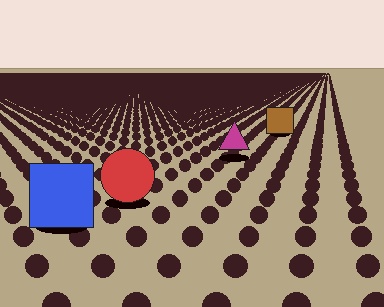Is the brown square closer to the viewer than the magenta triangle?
No. The magenta triangle is closer — you can tell from the texture gradient: the ground texture is coarser near it.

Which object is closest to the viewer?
The blue square is closest. The texture marks near it are larger and more spread out.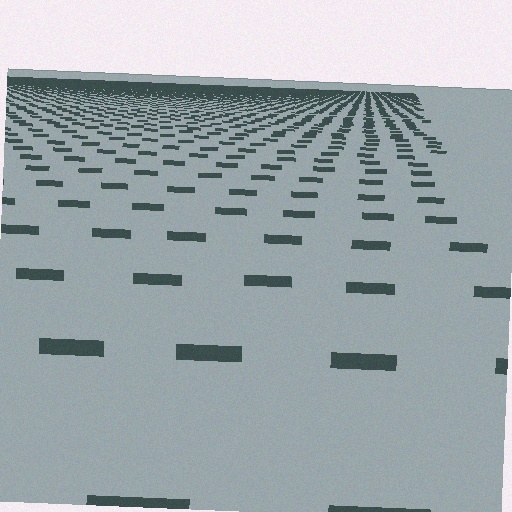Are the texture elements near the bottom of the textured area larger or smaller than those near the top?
Larger. Near the bottom, elements are closer to the viewer and appear at a bigger on-screen size.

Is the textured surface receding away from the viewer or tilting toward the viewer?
The surface is receding away from the viewer. Texture elements get smaller and denser toward the top.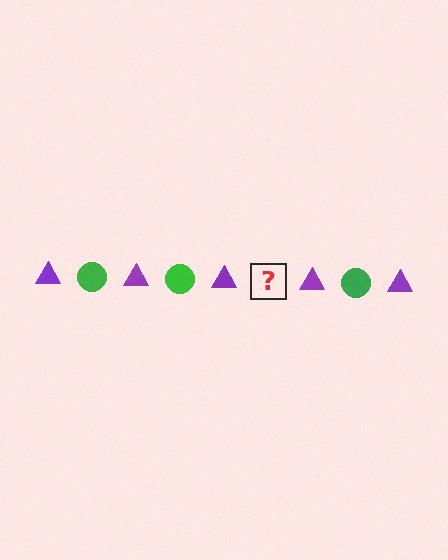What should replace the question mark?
The question mark should be replaced with a green circle.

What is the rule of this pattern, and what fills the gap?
The rule is that the pattern alternates between purple triangle and green circle. The gap should be filled with a green circle.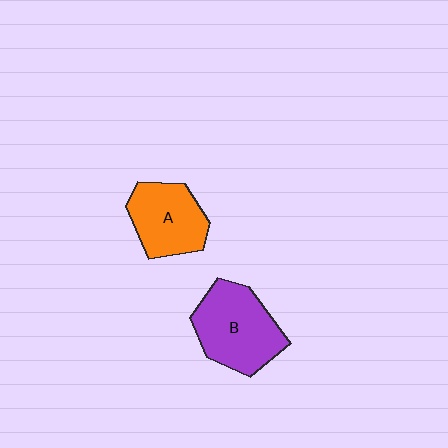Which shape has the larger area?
Shape B (purple).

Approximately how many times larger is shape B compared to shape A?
Approximately 1.2 times.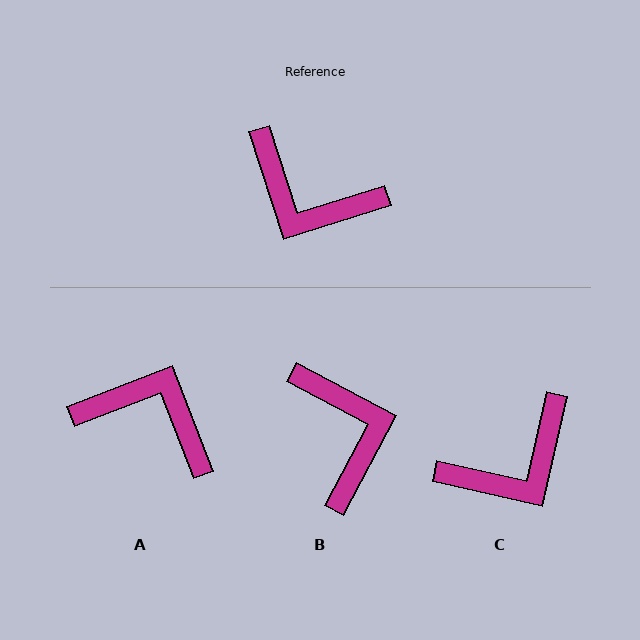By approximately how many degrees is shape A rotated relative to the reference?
Approximately 176 degrees clockwise.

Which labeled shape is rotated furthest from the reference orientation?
A, about 176 degrees away.